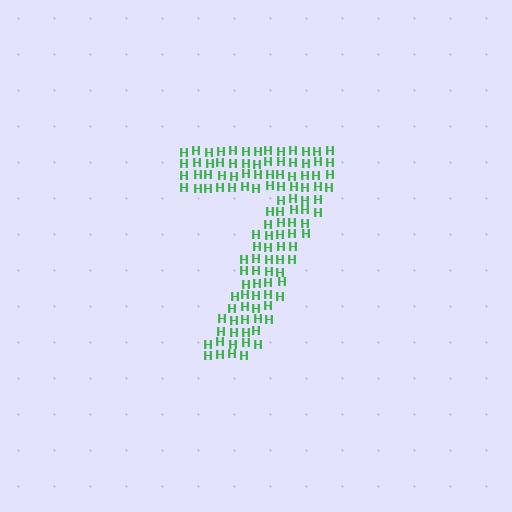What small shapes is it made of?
It is made of small letter H's.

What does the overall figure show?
The overall figure shows the digit 7.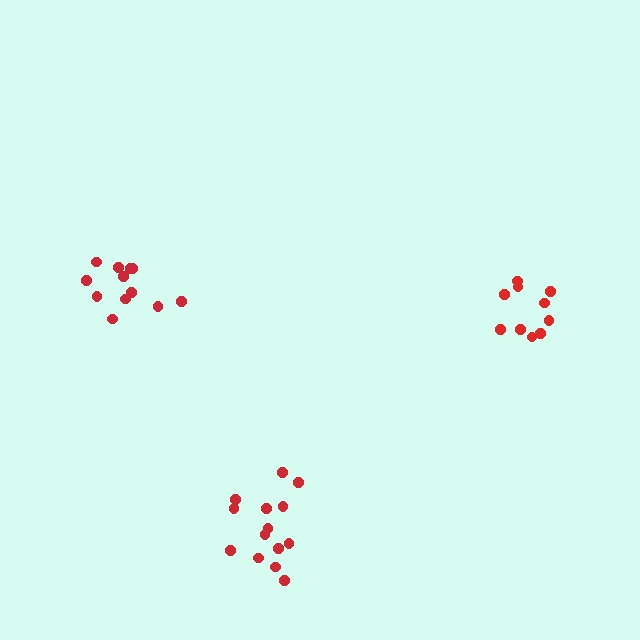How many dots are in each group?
Group 1: 14 dots, Group 2: 10 dots, Group 3: 13 dots (37 total).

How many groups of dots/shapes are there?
There are 3 groups.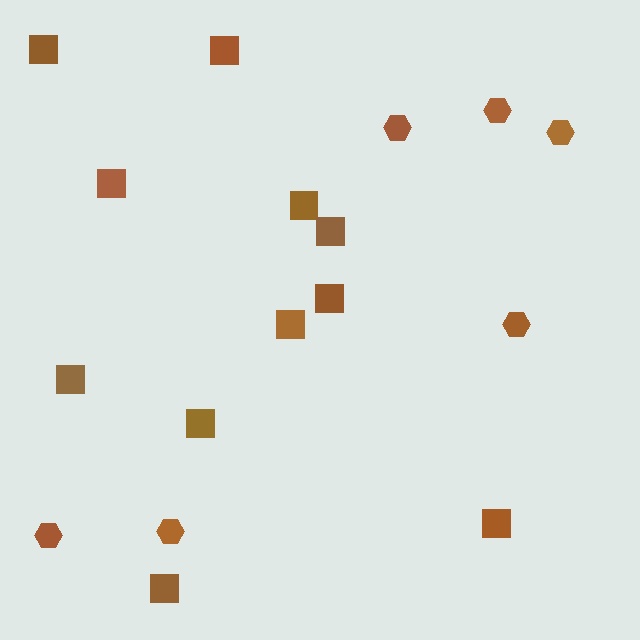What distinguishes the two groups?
There are 2 groups: one group of hexagons (6) and one group of squares (11).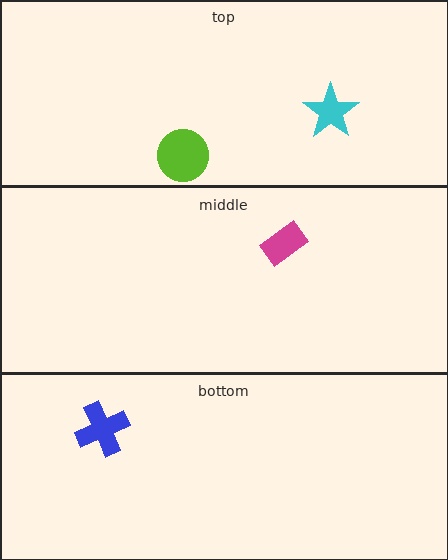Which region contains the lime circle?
The top region.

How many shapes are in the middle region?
1.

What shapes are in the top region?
The cyan star, the lime circle.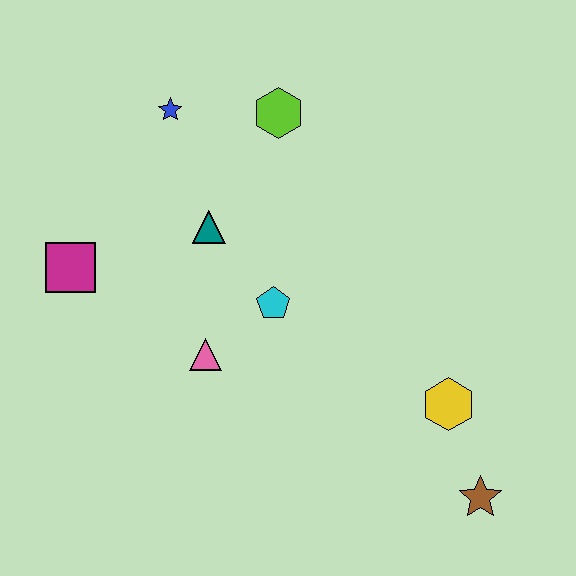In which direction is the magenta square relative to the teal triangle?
The magenta square is to the left of the teal triangle.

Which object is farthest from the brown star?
The blue star is farthest from the brown star.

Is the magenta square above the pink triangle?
Yes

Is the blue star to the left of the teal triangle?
Yes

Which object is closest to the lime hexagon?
The blue star is closest to the lime hexagon.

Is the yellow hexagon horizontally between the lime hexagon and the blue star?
No